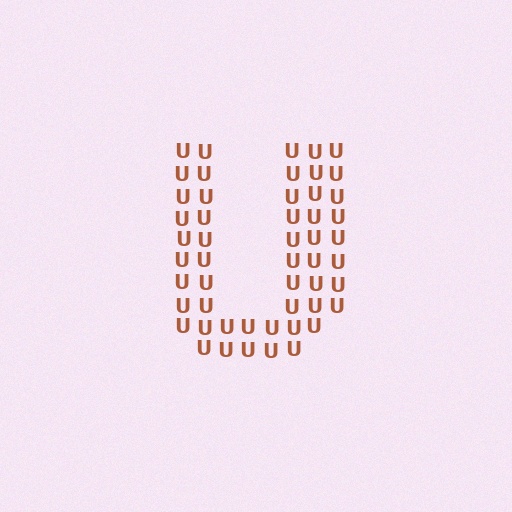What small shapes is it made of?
It is made of small letter U's.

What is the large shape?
The large shape is the letter U.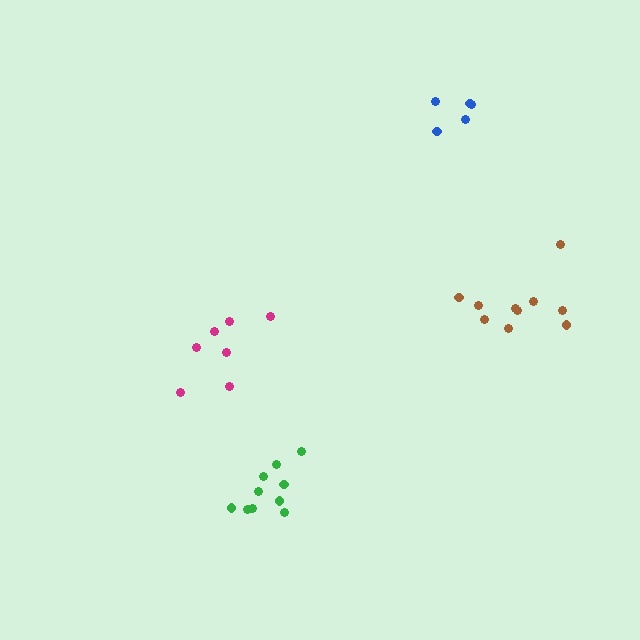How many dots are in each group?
Group 1: 5 dots, Group 2: 10 dots, Group 3: 10 dots, Group 4: 7 dots (32 total).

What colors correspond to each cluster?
The clusters are colored: blue, brown, green, magenta.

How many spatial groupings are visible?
There are 4 spatial groupings.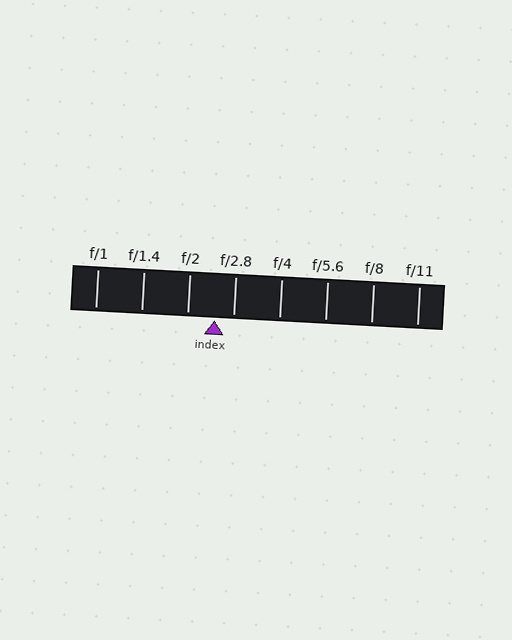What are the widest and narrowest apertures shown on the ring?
The widest aperture shown is f/1 and the narrowest is f/11.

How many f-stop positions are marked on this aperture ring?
There are 8 f-stop positions marked.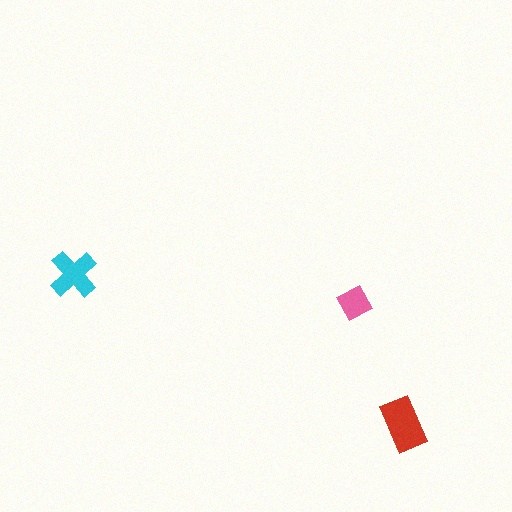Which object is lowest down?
The red rectangle is bottommost.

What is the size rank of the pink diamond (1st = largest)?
3rd.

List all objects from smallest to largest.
The pink diamond, the cyan cross, the red rectangle.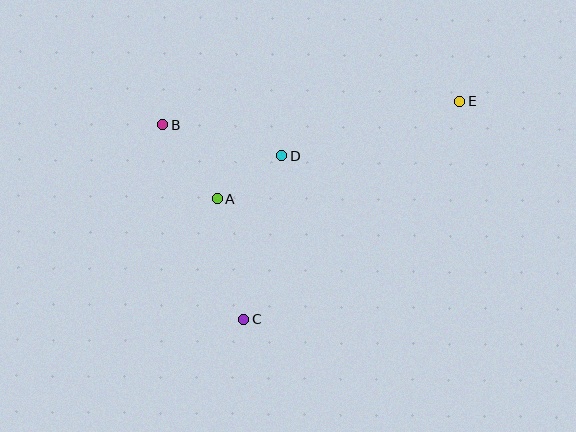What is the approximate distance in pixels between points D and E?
The distance between D and E is approximately 187 pixels.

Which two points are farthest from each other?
Points C and E are farthest from each other.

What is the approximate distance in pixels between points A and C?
The distance between A and C is approximately 122 pixels.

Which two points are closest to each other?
Points A and D are closest to each other.